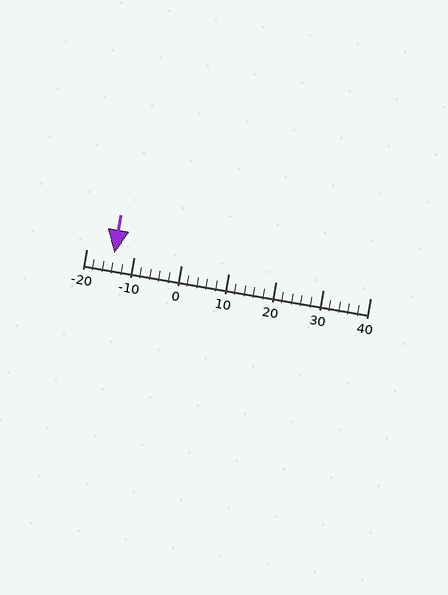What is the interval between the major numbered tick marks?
The major tick marks are spaced 10 units apart.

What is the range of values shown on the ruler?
The ruler shows values from -20 to 40.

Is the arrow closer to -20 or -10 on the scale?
The arrow is closer to -10.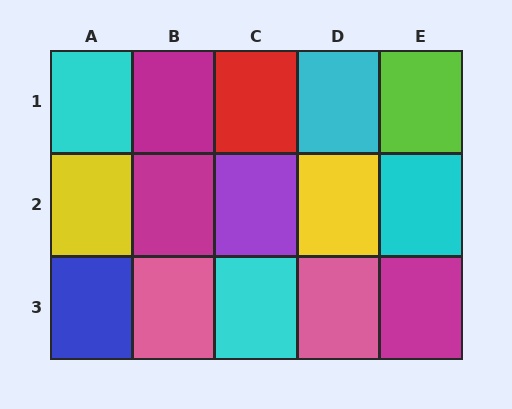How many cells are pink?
2 cells are pink.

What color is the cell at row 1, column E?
Lime.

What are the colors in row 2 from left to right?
Yellow, magenta, purple, yellow, cyan.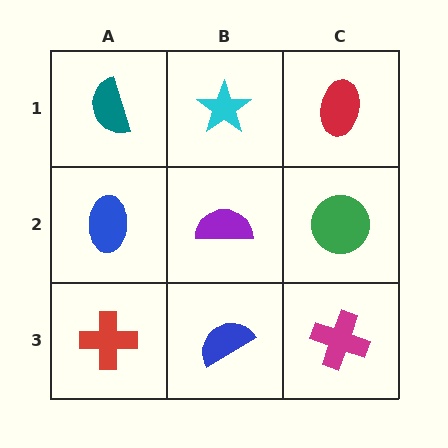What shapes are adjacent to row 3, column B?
A purple semicircle (row 2, column B), a red cross (row 3, column A), a magenta cross (row 3, column C).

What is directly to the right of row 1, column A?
A cyan star.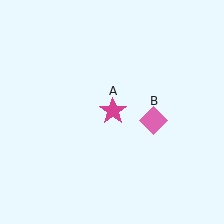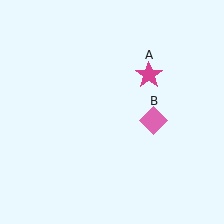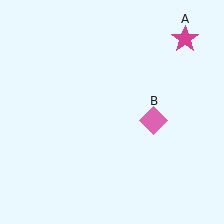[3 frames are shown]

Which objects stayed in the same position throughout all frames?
Pink diamond (object B) remained stationary.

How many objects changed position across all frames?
1 object changed position: magenta star (object A).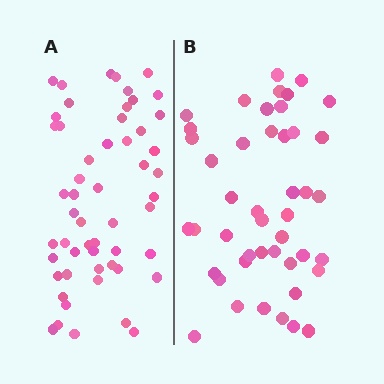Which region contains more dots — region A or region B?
Region A (the left region) has more dots.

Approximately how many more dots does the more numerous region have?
Region A has roughly 8 or so more dots than region B.